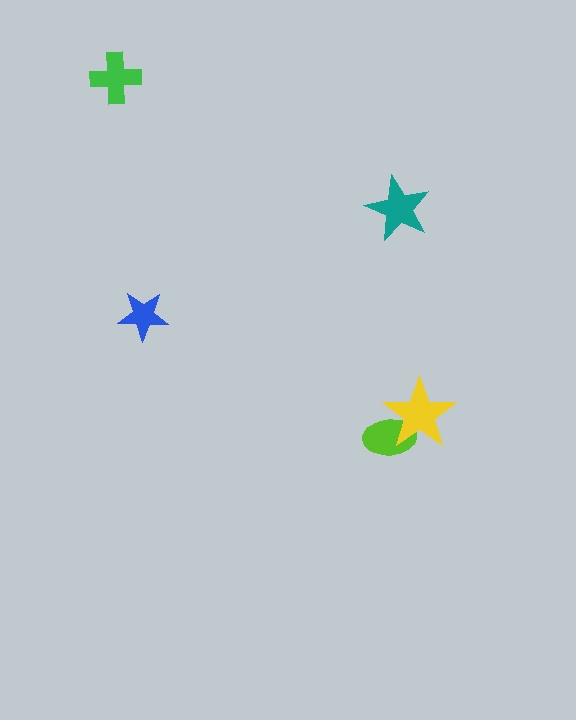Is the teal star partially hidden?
No, no other shape covers it.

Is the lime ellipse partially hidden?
Yes, it is partially covered by another shape.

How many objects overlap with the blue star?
0 objects overlap with the blue star.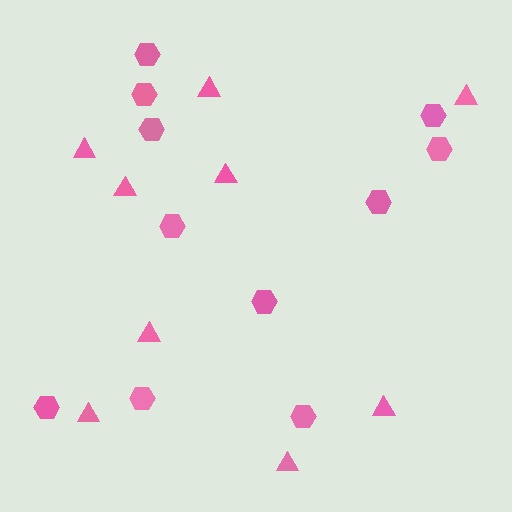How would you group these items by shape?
There are 2 groups: one group of hexagons (11) and one group of triangles (9).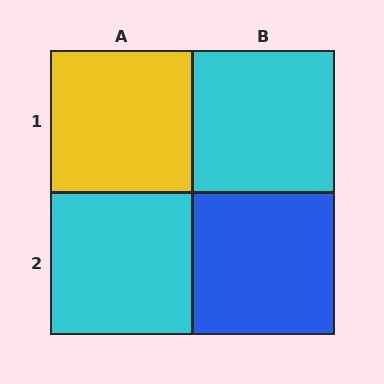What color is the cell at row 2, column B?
Blue.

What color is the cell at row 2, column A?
Cyan.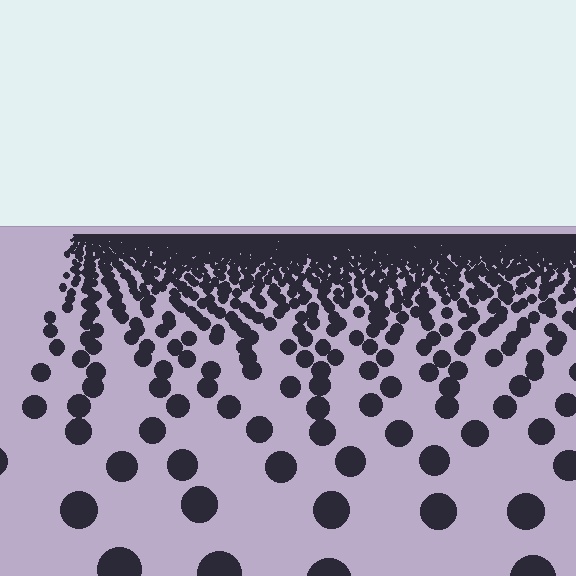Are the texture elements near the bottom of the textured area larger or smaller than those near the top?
Larger. Near the bottom, elements are closer to the viewer and appear at a bigger on-screen size.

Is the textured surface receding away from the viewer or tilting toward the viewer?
The surface is receding away from the viewer. Texture elements get smaller and denser toward the top.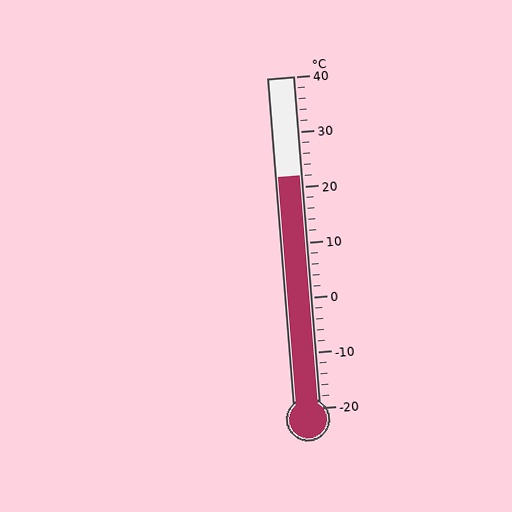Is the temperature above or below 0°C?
The temperature is above 0°C.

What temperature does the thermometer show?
The thermometer shows approximately 22°C.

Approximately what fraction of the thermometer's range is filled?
The thermometer is filled to approximately 70% of its range.